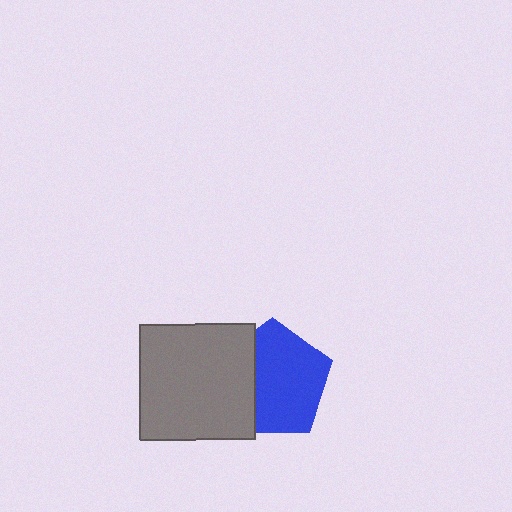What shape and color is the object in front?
The object in front is a gray square.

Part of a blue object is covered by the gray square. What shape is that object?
It is a pentagon.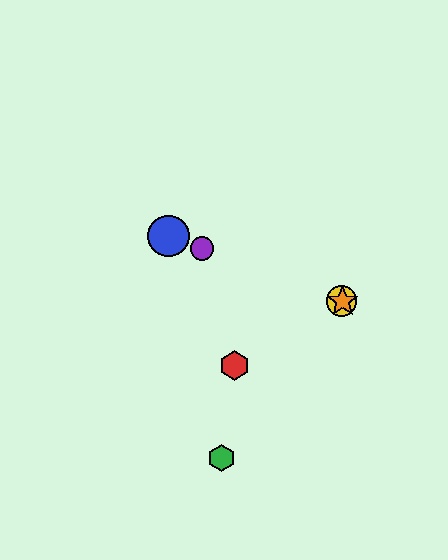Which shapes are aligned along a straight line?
The blue circle, the yellow circle, the purple circle, the orange star are aligned along a straight line.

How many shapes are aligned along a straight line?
4 shapes (the blue circle, the yellow circle, the purple circle, the orange star) are aligned along a straight line.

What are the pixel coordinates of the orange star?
The orange star is at (343, 302).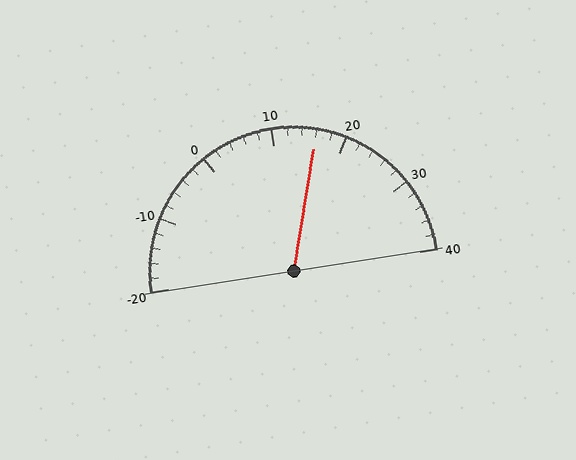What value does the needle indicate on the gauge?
The needle indicates approximately 16.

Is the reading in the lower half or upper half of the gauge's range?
The reading is in the upper half of the range (-20 to 40).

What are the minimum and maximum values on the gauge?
The gauge ranges from -20 to 40.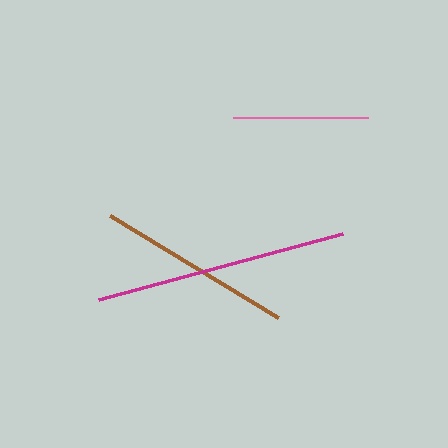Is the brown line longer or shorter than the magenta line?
The magenta line is longer than the brown line.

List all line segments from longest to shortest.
From longest to shortest: magenta, brown, pink.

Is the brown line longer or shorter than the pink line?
The brown line is longer than the pink line.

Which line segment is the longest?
The magenta line is the longest at approximately 253 pixels.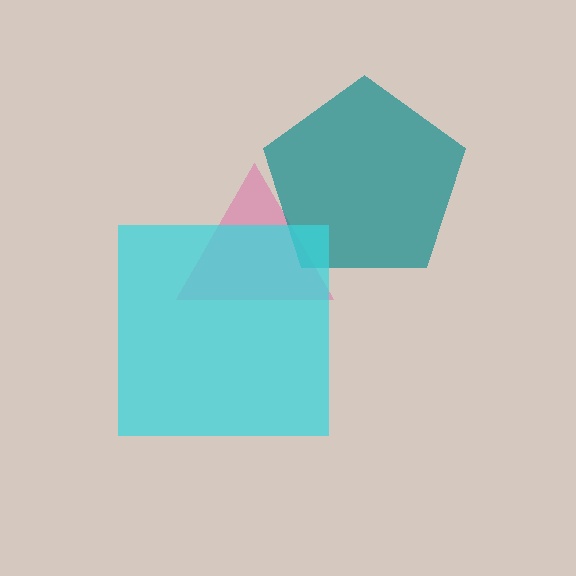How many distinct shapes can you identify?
There are 3 distinct shapes: a pink triangle, a teal pentagon, a cyan square.